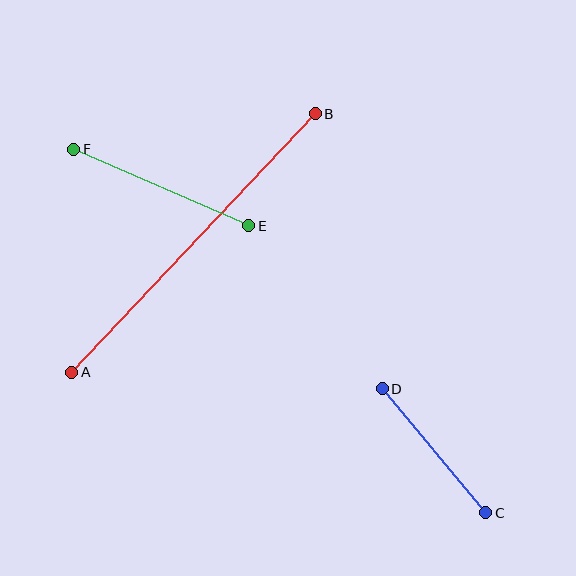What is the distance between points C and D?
The distance is approximately 161 pixels.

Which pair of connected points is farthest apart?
Points A and B are farthest apart.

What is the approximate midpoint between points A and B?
The midpoint is at approximately (193, 243) pixels.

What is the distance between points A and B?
The distance is approximately 355 pixels.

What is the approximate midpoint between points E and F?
The midpoint is at approximately (161, 187) pixels.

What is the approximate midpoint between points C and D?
The midpoint is at approximately (434, 451) pixels.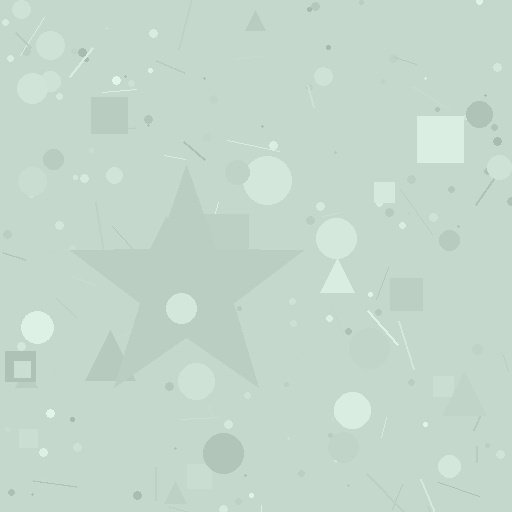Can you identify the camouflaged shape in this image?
The camouflaged shape is a star.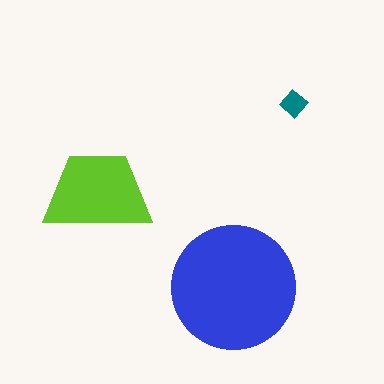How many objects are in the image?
There are 3 objects in the image.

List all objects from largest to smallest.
The blue circle, the lime trapezoid, the teal diamond.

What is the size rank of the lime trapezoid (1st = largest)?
2nd.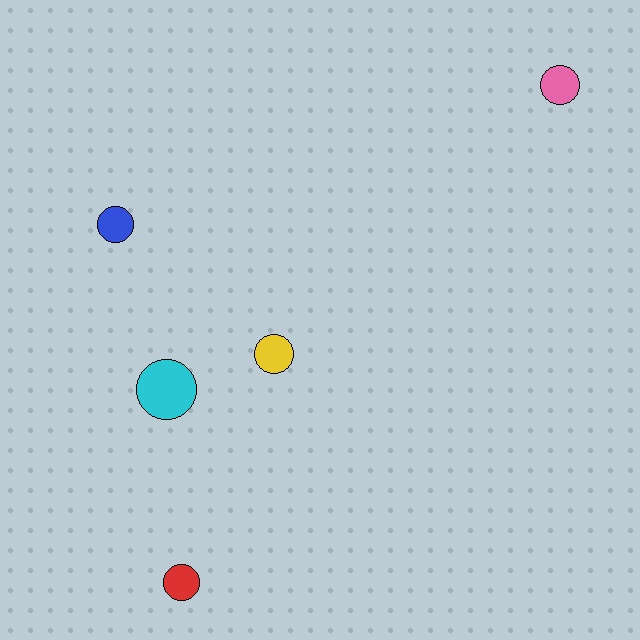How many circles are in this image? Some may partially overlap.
There are 5 circles.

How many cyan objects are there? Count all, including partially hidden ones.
There is 1 cyan object.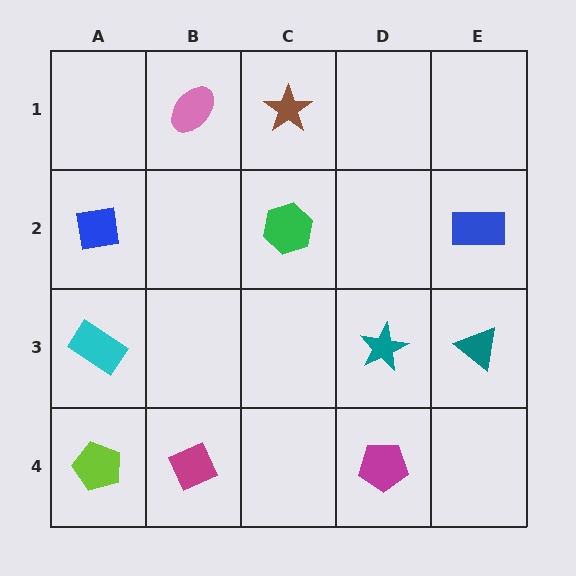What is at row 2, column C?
A green hexagon.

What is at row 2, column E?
A blue rectangle.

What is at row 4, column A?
A lime pentagon.